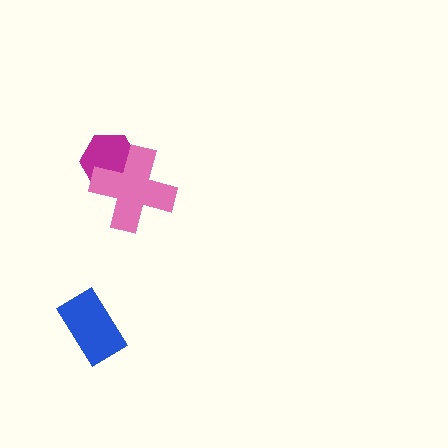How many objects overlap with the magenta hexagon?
1 object overlaps with the magenta hexagon.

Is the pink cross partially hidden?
No, no other shape covers it.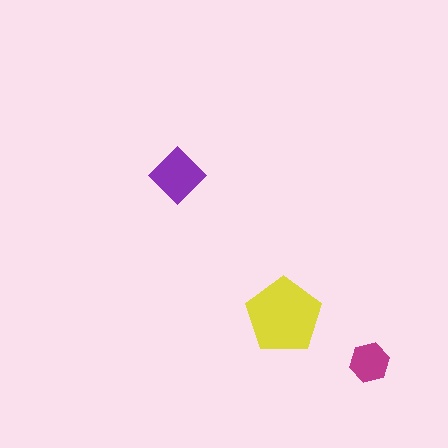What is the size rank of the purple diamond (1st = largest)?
2nd.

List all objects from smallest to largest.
The magenta hexagon, the purple diamond, the yellow pentagon.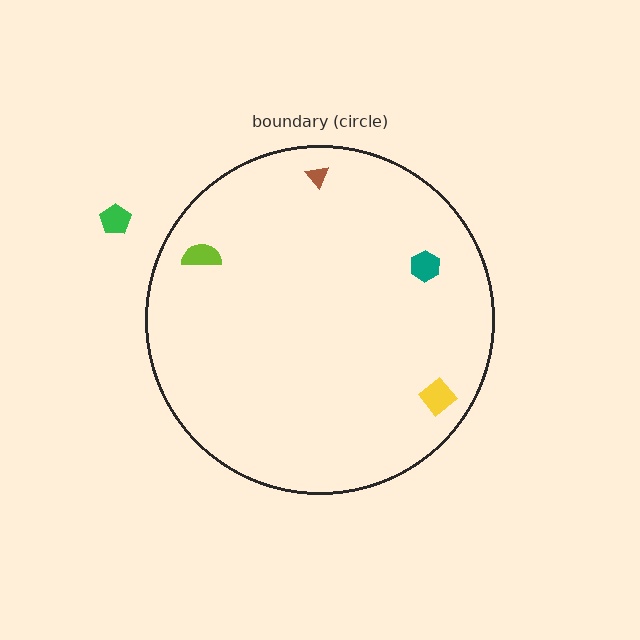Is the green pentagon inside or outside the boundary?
Outside.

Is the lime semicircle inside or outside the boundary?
Inside.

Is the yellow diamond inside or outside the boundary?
Inside.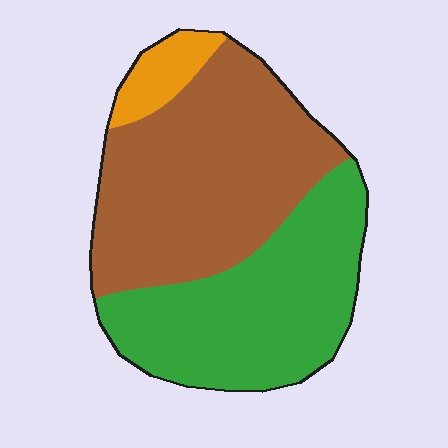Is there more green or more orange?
Green.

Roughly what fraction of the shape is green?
Green covers 42% of the shape.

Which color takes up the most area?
Brown, at roughly 50%.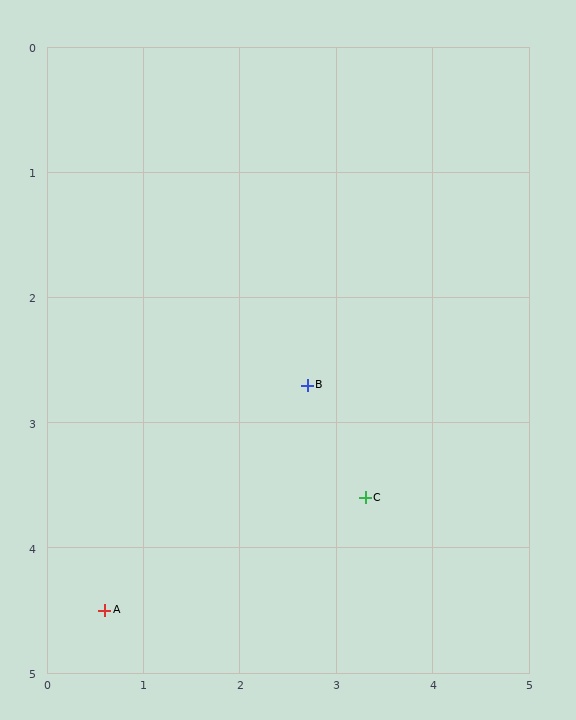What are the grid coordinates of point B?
Point B is at approximately (2.7, 2.7).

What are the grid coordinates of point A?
Point A is at approximately (0.6, 4.5).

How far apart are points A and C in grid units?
Points A and C are about 2.8 grid units apart.